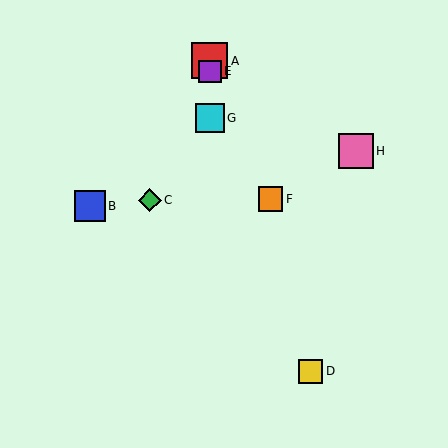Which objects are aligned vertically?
Objects A, E, G are aligned vertically.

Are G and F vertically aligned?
No, G is at x≈210 and F is at x≈270.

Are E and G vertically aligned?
Yes, both are at x≈210.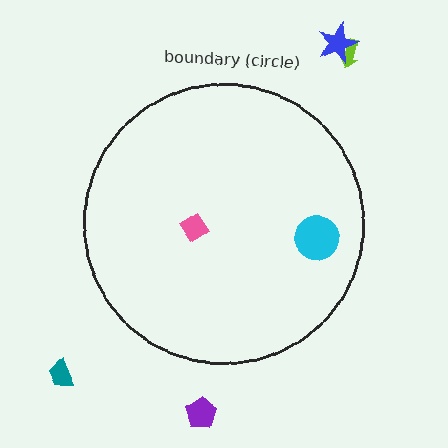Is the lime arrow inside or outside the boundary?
Outside.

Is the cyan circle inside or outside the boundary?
Inside.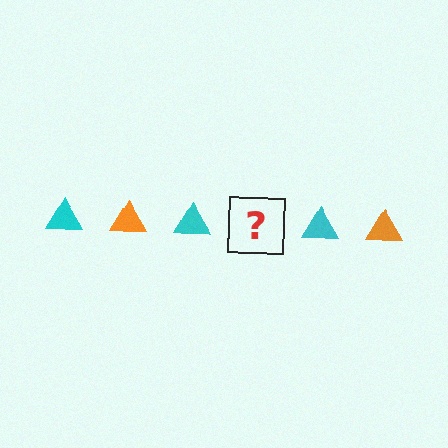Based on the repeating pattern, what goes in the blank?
The blank should be an orange triangle.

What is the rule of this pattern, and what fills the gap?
The rule is that the pattern cycles through cyan, orange triangles. The gap should be filled with an orange triangle.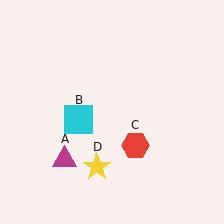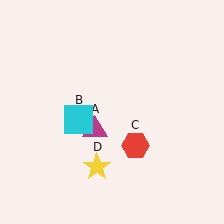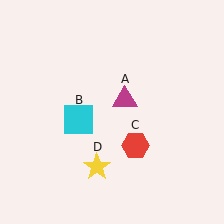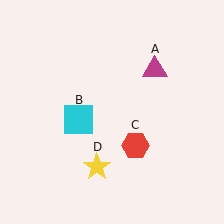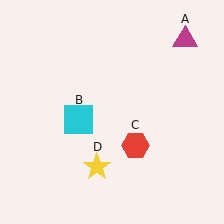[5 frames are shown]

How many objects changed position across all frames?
1 object changed position: magenta triangle (object A).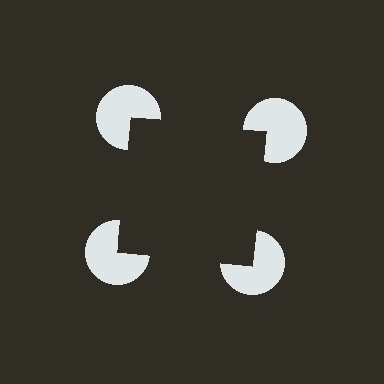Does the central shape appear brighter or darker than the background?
It typically appears slightly darker than the background, even though no actual brightness change is drawn.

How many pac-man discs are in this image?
There are 4 — one at each vertex of the illusory square.